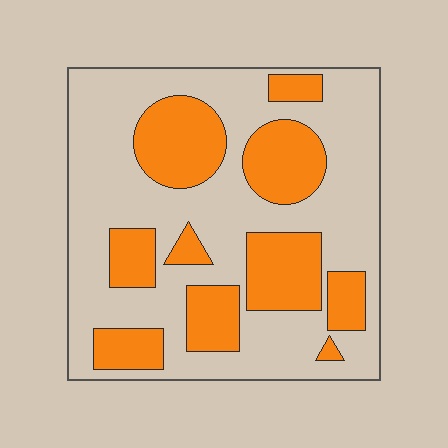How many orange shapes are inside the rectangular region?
10.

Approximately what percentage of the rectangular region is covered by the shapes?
Approximately 35%.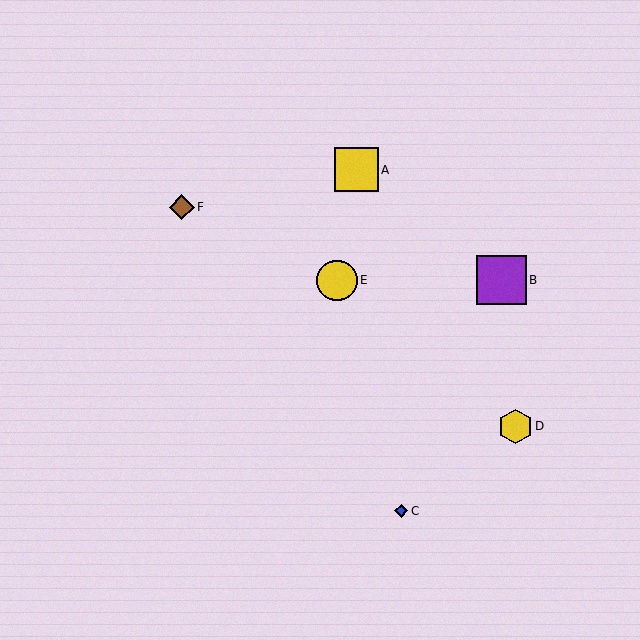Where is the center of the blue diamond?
The center of the blue diamond is at (401, 511).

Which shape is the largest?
The purple square (labeled B) is the largest.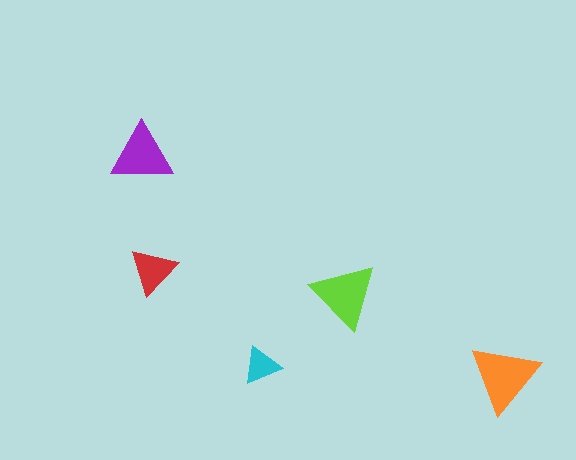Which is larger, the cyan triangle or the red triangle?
The red one.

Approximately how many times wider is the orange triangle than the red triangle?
About 1.5 times wider.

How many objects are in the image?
There are 5 objects in the image.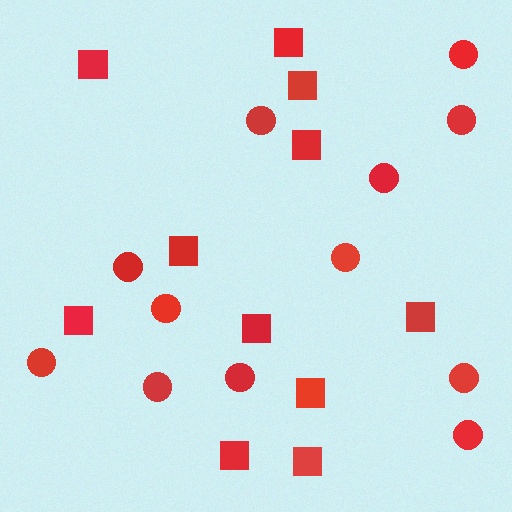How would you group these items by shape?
There are 2 groups: one group of squares (11) and one group of circles (12).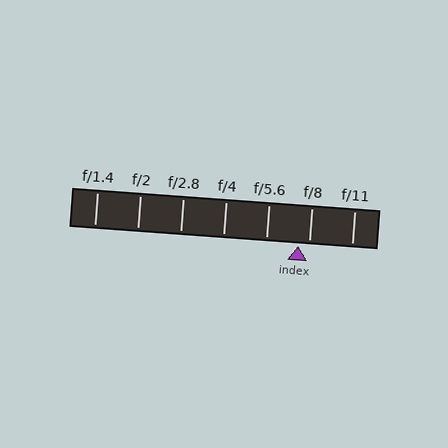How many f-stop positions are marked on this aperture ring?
There are 7 f-stop positions marked.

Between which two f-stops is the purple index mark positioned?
The index mark is between f/5.6 and f/8.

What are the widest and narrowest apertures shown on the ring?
The widest aperture shown is f/1.4 and the narrowest is f/11.